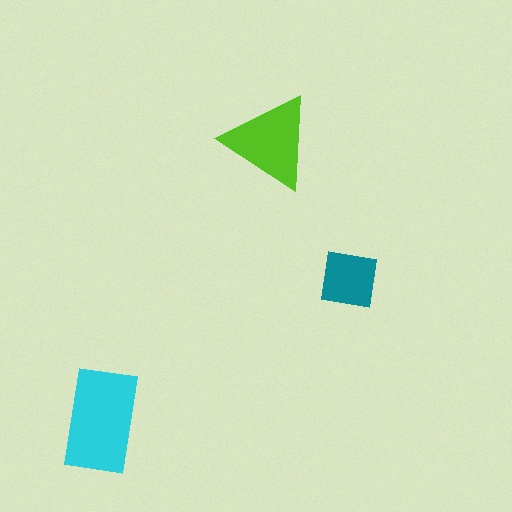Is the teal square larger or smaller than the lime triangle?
Smaller.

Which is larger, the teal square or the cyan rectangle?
The cyan rectangle.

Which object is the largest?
The cyan rectangle.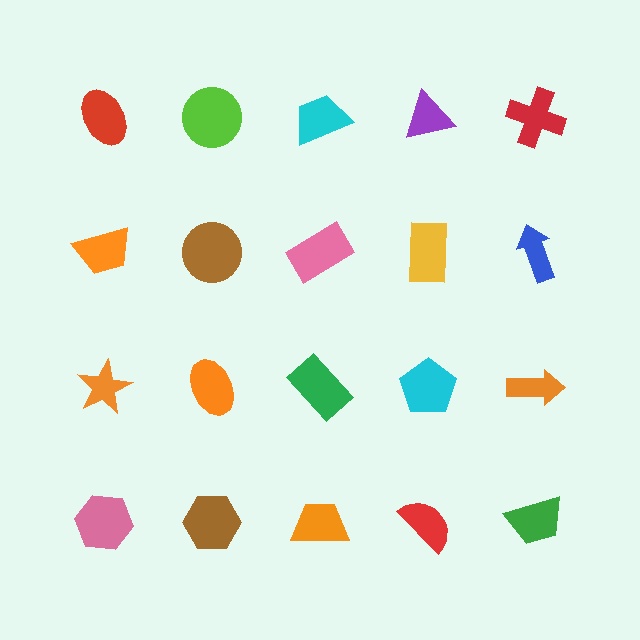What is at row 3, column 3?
A green rectangle.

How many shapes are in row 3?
5 shapes.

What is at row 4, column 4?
A red semicircle.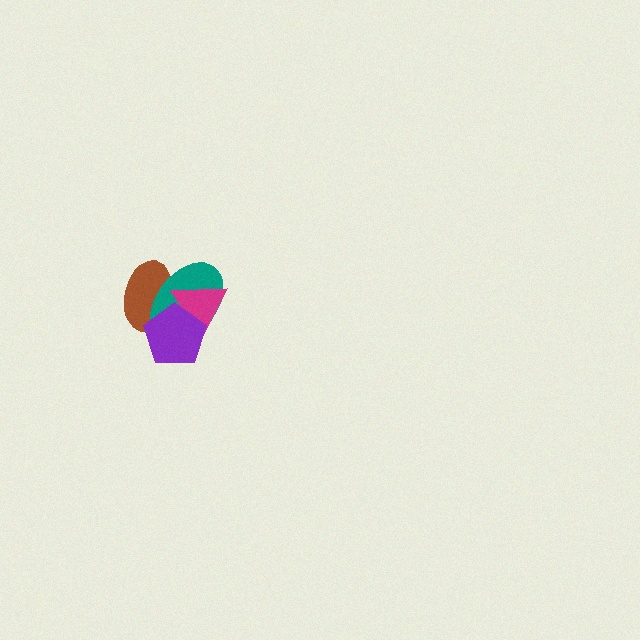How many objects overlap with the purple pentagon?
3 objects overlap with the purple pentagon.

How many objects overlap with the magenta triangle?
3 objects overlap with the magenta triangle.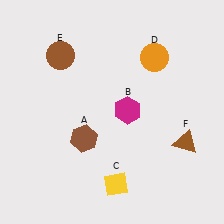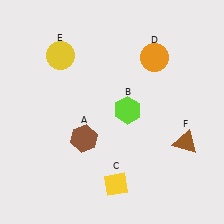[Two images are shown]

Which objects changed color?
B changed from magenta to lime. E changed from brown to yellow.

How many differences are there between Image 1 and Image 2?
There are 2 differences between the two images.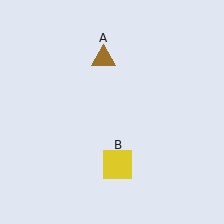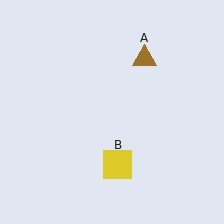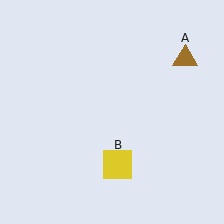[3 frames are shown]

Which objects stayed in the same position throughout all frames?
Yellow square (object B) remained stationary.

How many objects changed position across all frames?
1 object changed position: brown triangle (object A).